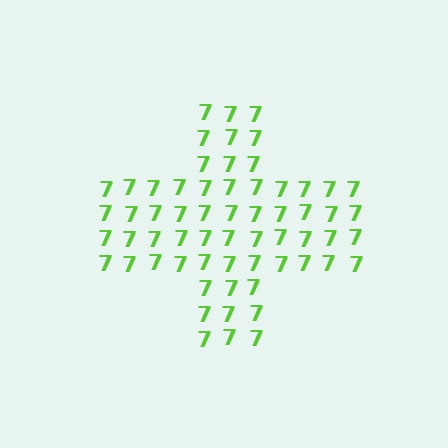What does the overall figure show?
The overall figure shows a cross.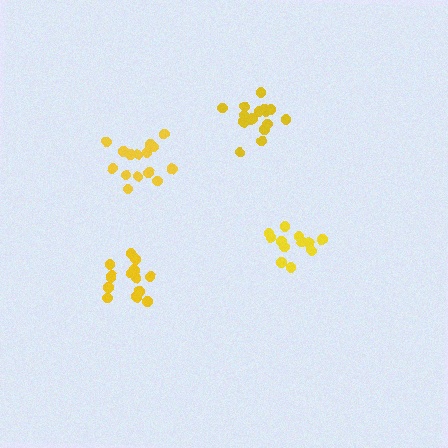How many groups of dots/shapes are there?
There are 4 groups.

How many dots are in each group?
Group 1: 14 dots, Group 2: 17 dots, Group 3: 12 dots, Group 4: 15 dots (58 total).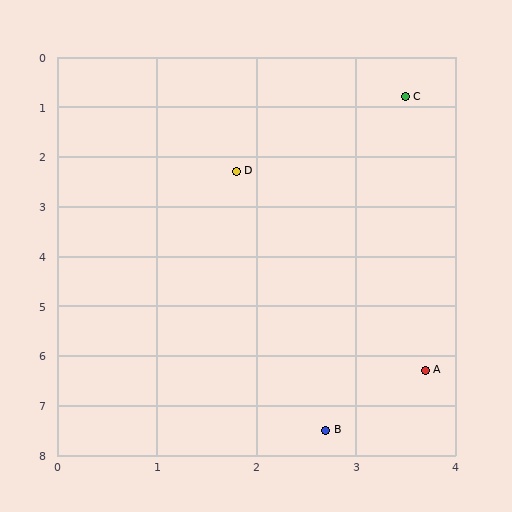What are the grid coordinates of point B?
Point B is at approximately (2.7, 7.5).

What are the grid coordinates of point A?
Point A is at approximately (3.7, 6.3).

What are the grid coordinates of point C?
Point C is at approximately (3.5, 0.8).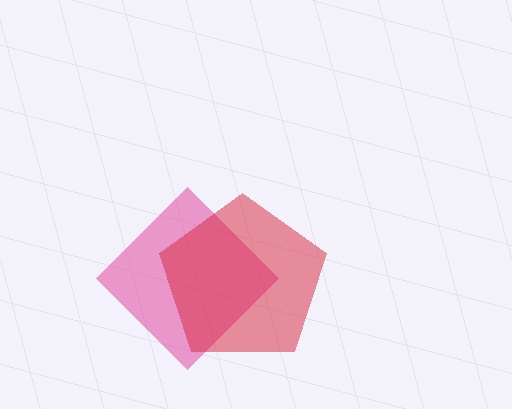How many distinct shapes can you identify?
There are 2 distinct shapes: a pink diamond, a red pentagon.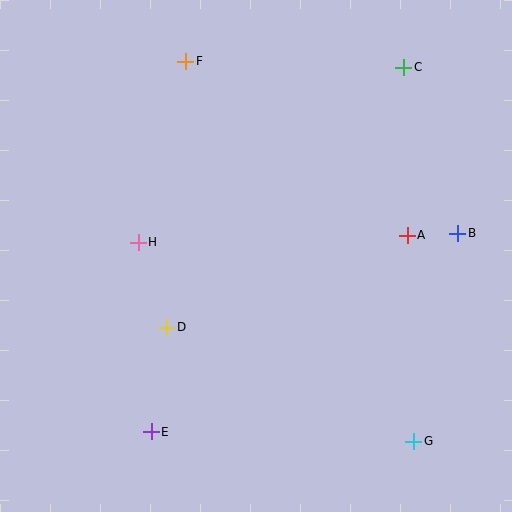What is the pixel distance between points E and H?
The distance between E and H is 190 pixels.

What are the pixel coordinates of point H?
Point H is at (138, 242).